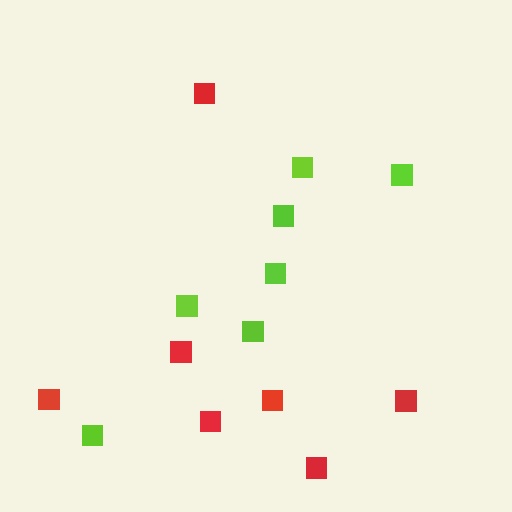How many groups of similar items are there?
There are 2 groups: one group of red squares (7) and one group of lime squares (7).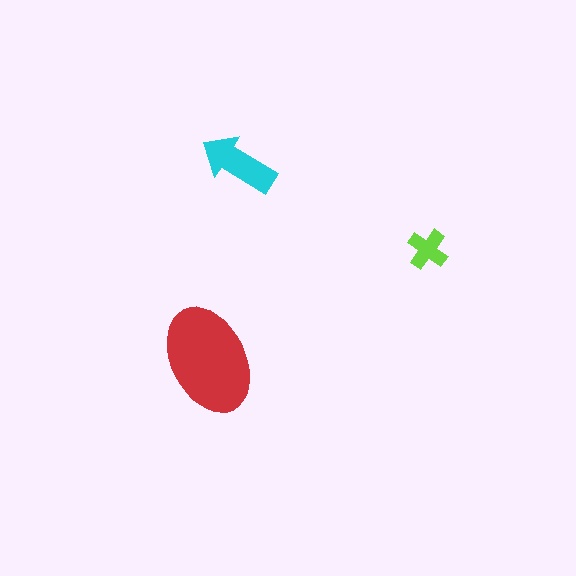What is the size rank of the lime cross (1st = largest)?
3rd.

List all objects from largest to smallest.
The red ellipse, the cyan arrow, the lime cross.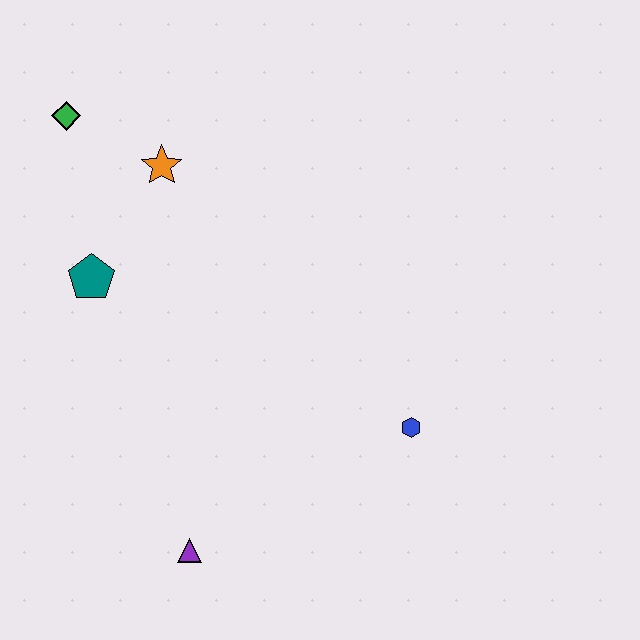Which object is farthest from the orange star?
The purple triangle is farthest from the orange star.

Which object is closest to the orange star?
The green diamond is closest to the orange star.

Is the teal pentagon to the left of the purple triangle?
Yes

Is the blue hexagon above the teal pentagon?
No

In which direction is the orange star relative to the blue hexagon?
The orange star is above the blue hexagon.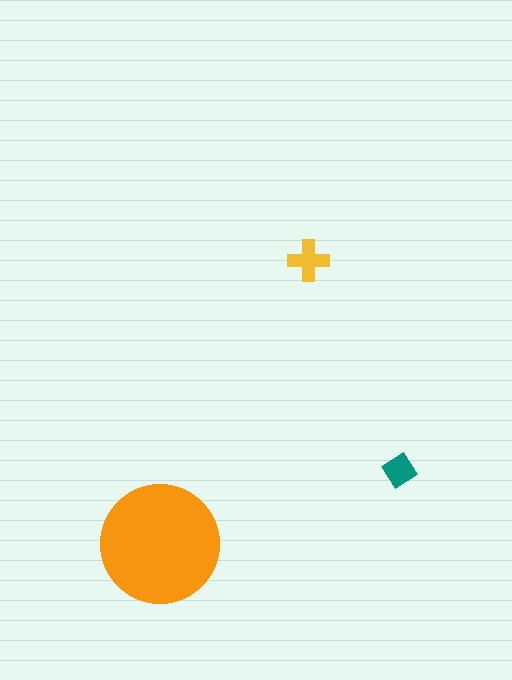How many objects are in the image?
There are 3 objects in the image.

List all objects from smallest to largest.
The teal diamond, the yellow cross, the orange circle.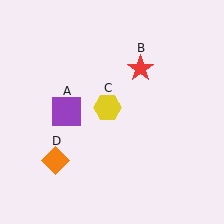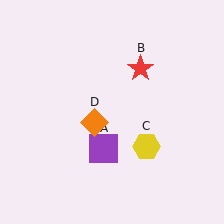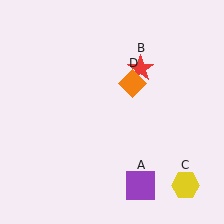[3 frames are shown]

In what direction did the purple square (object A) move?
The purple square (object A) moved down and to the right.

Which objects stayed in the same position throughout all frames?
Red star (object B) remained stationary.